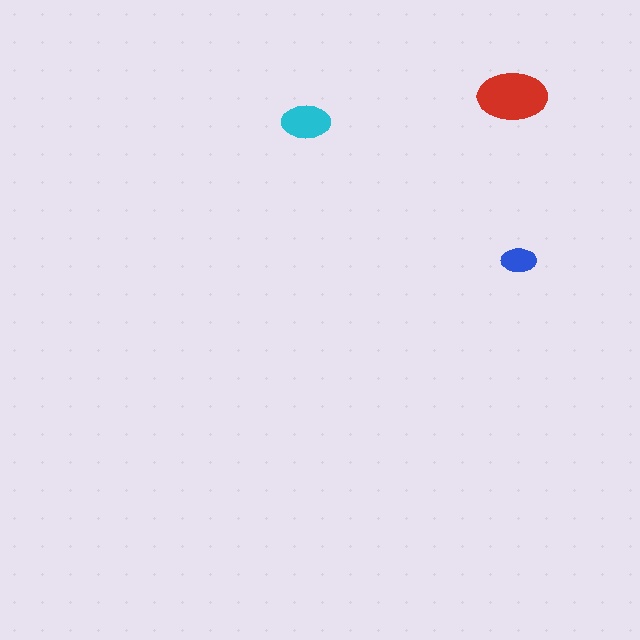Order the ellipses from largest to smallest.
the red one, the cyan one, the blue one.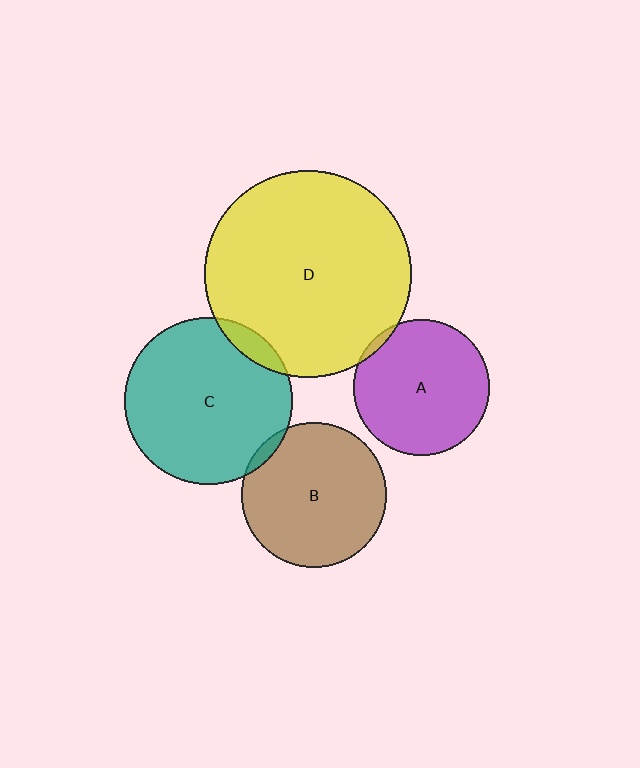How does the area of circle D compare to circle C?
Approximately 1.5 times.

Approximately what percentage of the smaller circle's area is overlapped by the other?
Approximately 5%.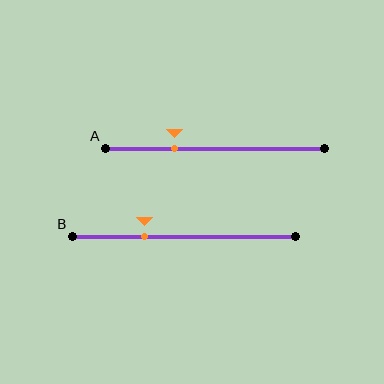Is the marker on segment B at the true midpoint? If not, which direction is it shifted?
No, the marker on segment B is shifted to the left by about 18% of the segment length.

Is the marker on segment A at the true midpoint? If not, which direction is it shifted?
No, the marker on segment A is shifted to the left by about 18% of the segment length.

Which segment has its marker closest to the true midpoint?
Segment B has its marker closest to the true midpoint.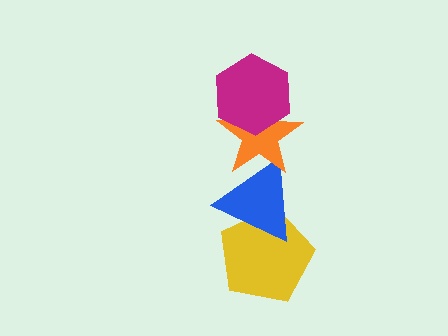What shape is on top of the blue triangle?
The orange star is on top of the blue triangle.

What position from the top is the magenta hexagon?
The magenta hexagon is 1st from the top.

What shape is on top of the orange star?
The magenta hexagon is on top of the orange star.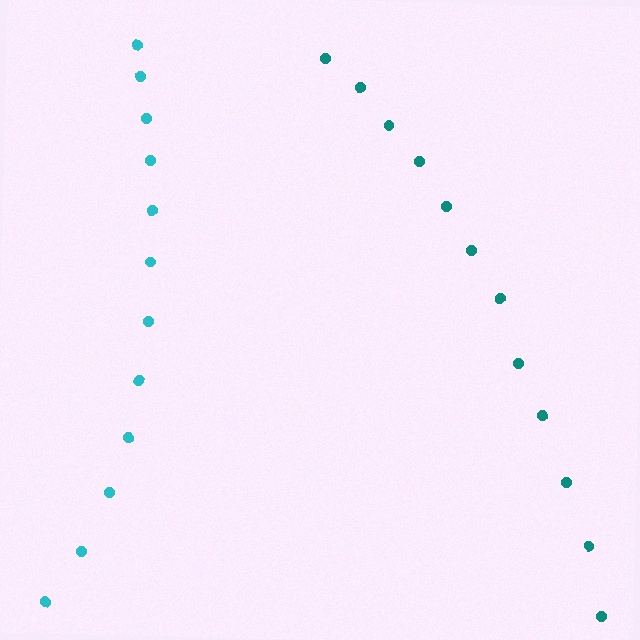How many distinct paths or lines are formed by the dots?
There are 2 distinct paths.